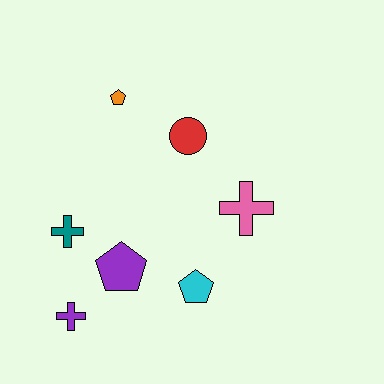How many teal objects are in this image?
There is 1 teal object.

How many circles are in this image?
There is 1 circle.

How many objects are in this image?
There are 7 objects.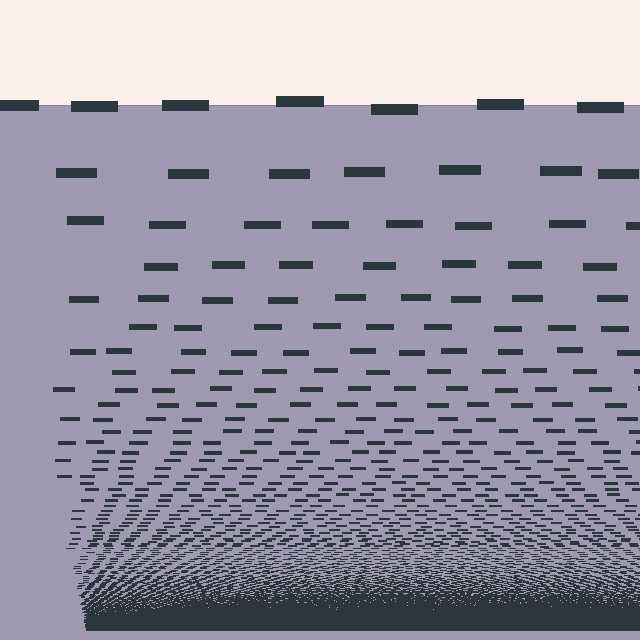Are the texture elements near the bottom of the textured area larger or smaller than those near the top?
Smaller. The gradient is inverted — elements near the bottom are smaller and denser.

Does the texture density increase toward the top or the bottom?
Density increases toward the bottom.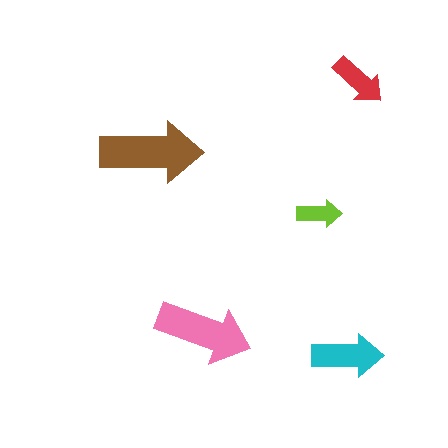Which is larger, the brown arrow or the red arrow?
The brown one.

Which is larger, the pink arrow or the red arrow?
The pink one.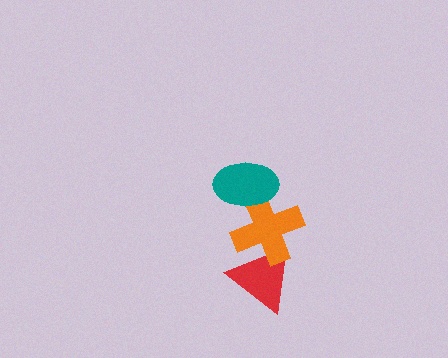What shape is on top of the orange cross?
The teal ellipse is on top of the orange cross.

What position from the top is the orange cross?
The orange cross is 2nd from the top.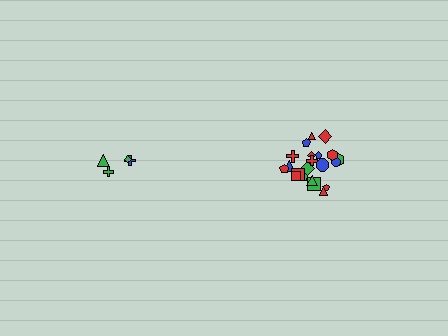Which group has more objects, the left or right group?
The right group.